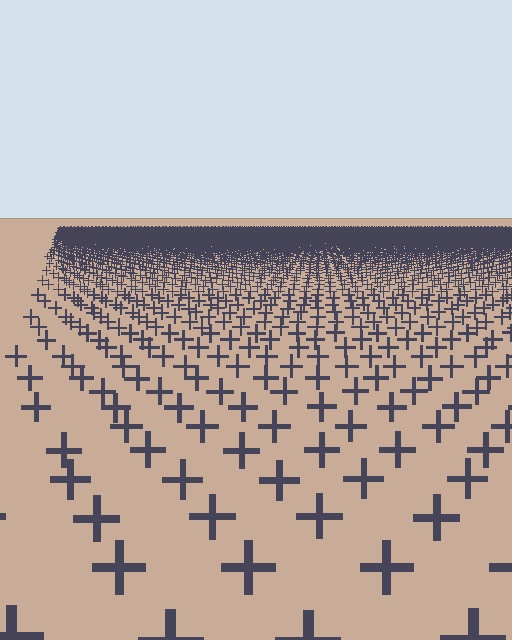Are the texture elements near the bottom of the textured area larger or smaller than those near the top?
Larger. Near the bottom, elements are closer to the viewer and appear at a bigger on-screen size.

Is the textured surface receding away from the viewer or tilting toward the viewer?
The surface is receding away from the viewer. Texture elements get smaller and denser toward the top.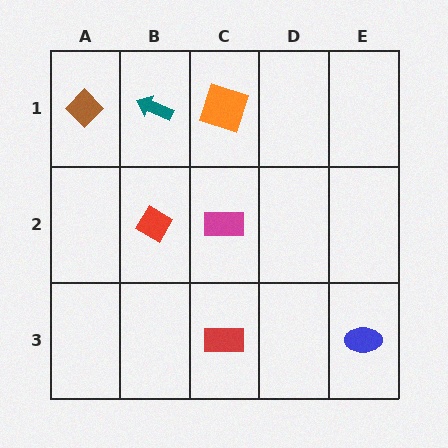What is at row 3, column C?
A red rectangle.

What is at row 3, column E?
A blue ellipse.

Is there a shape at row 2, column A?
No, that cell is empty.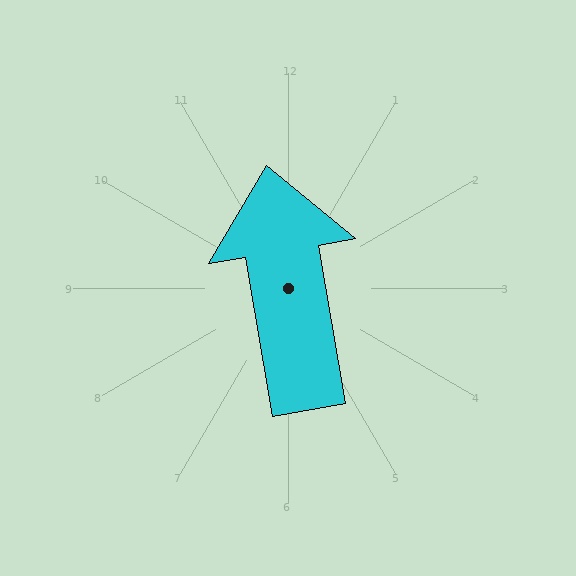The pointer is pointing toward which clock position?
Roughly 12 o'clock.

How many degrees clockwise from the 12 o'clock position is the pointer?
Approximately 350 degrees.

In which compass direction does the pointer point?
North.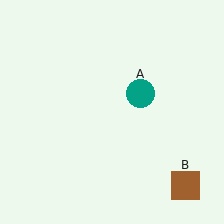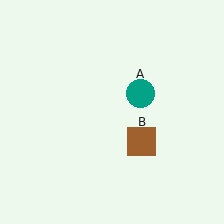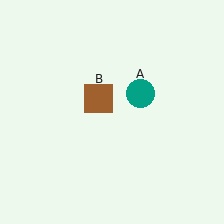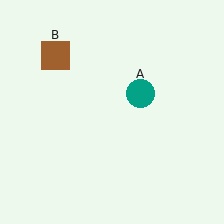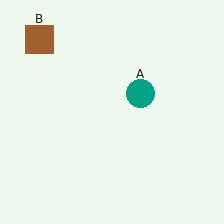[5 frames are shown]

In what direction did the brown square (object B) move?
The brown square (object B) moved up and to the left.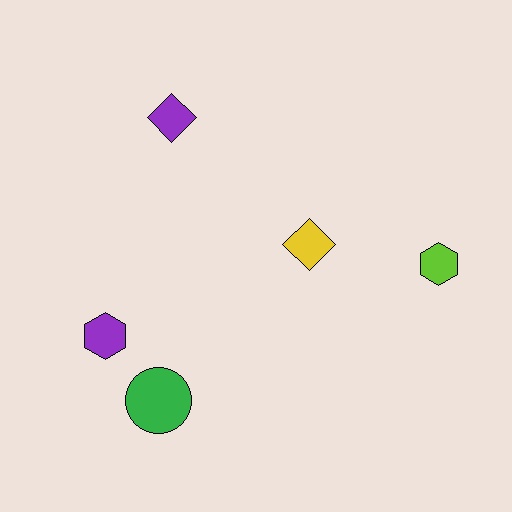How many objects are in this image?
There are 5 objects.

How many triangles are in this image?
There are no triangles.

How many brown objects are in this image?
There are no brown objects.